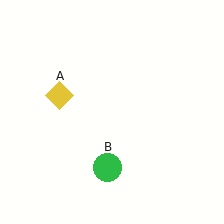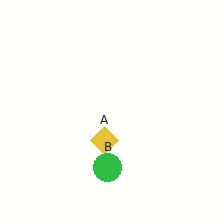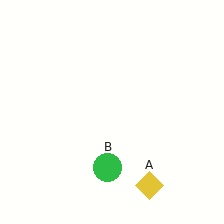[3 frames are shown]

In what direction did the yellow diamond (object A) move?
The yellow diamond (object A) moved down and to the right.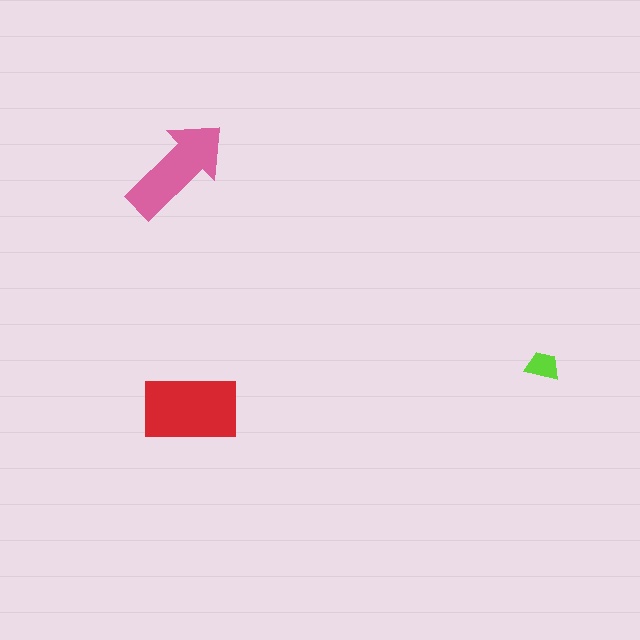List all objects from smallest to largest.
The lime trapezoid, the pink arrow, the red rectangle.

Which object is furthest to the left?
The pink arrow is leftmost.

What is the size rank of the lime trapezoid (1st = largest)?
3rd.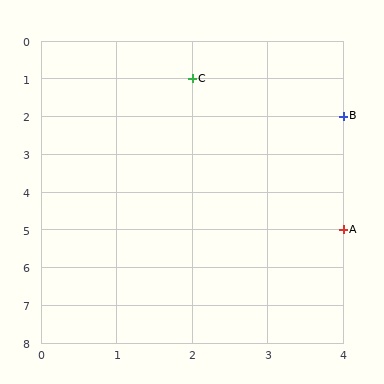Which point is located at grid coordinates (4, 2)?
Point B is at (4, 2).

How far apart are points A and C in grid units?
Points A and C are 2 columns and 4 rows apart (about 4.5 grid units diagonally).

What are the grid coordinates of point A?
Point A is at grid coordinates (4, 5).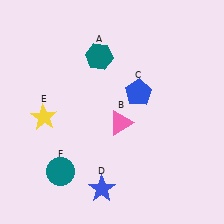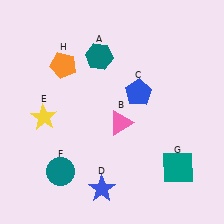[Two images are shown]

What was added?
A teal square (G), an orange pentagon (H) were added in Image 2.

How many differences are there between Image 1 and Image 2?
There are 2 differences between the two images.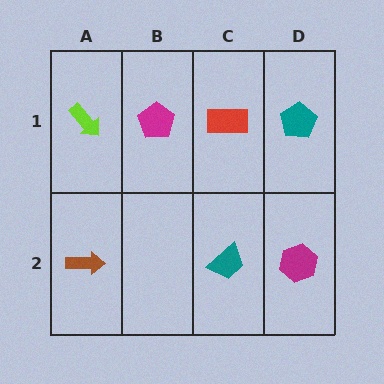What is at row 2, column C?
A teal trapezoid.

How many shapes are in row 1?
4 shapes.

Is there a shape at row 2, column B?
No, that cell is empty.